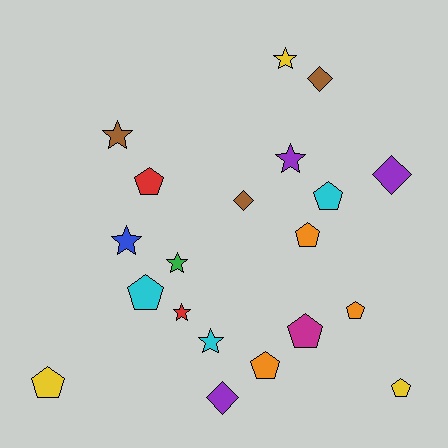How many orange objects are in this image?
There are 3 orange objects.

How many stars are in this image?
There are 7 stars.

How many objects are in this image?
There are 20 objects.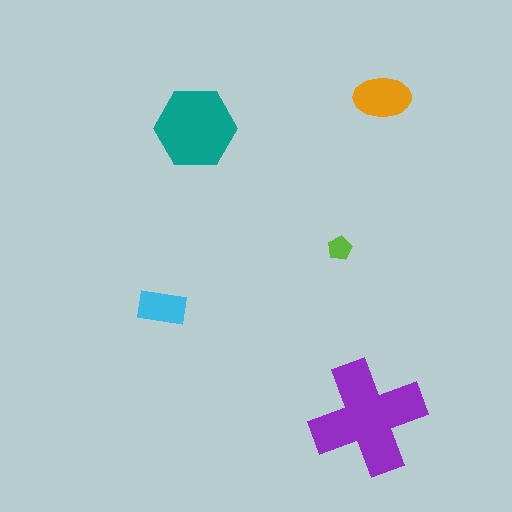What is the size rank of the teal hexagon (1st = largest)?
2nd.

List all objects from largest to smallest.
The purple cross, the teal hexagon, the orange ellipse, the cyan rectangle, the lime pentagon.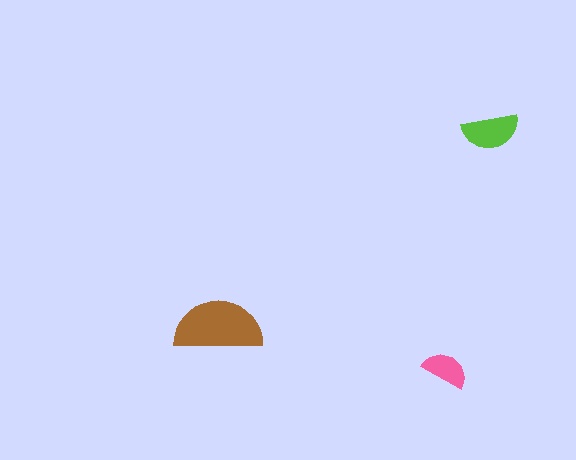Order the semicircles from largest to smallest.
the brown one, the lime one, the pink one.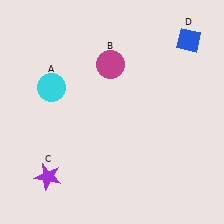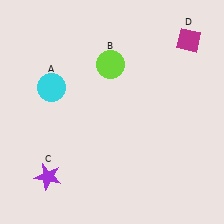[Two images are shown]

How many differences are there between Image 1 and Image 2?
There are 2 differences between the two images.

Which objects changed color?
B changed from magenta to lime. D changed from blue to magenta.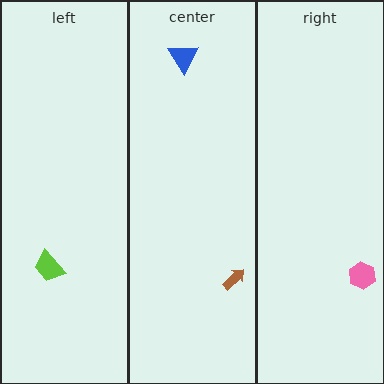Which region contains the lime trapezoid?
The left region.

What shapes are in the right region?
The pink hexagon.